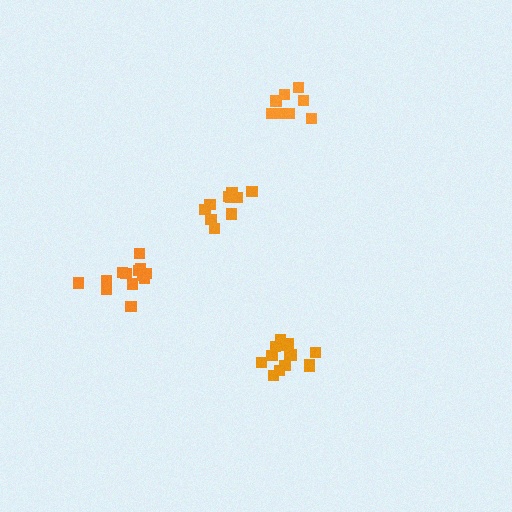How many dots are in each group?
Group 1: 14 dots, Group 2: 11 dots, Group 3: 13 dots, Group 4: 8 dots (46 total).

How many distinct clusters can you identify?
There are 4 distinct clusters.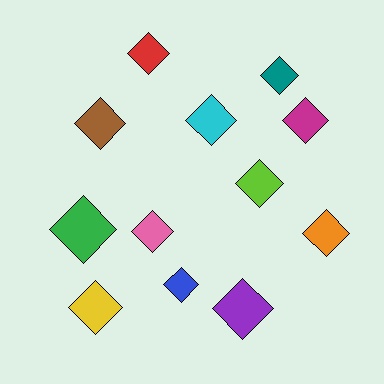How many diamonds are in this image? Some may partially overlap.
There are 12 diamonds.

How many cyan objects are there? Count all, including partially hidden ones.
There is 1 cyan object.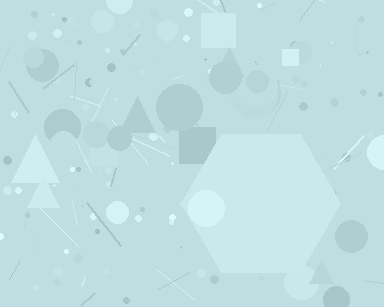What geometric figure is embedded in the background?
A hexagon is embedded in the background.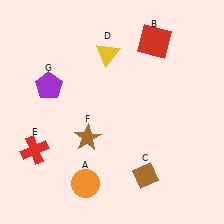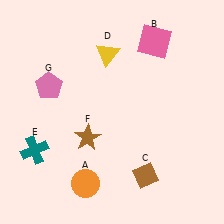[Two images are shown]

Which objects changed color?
B changed from red to pink. E changed from red to teal. G changed from purple to pink.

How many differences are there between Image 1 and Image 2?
There are 3 differences between the two images.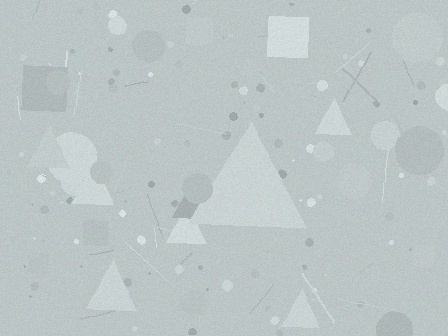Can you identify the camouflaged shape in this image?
The camouflaged shape is a triangle.